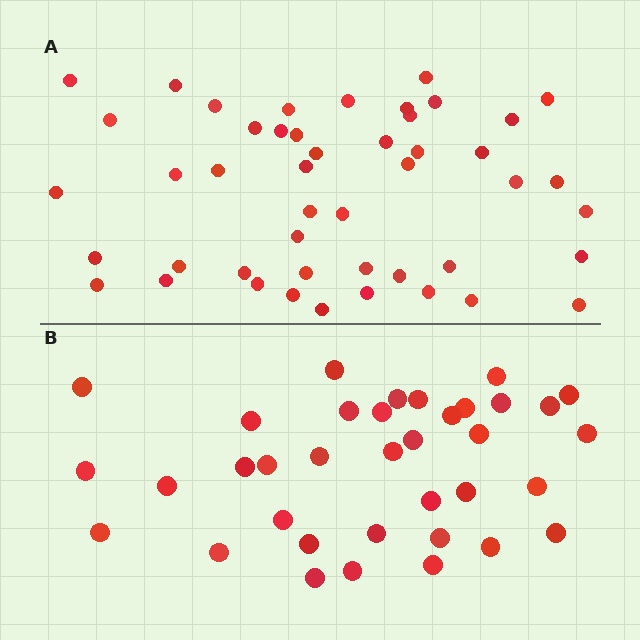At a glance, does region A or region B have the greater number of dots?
Region A (the top region) has more dots.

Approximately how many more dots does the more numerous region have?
Region A has roughly 12 or so more dots than region B.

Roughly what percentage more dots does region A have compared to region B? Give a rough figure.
About 30% more.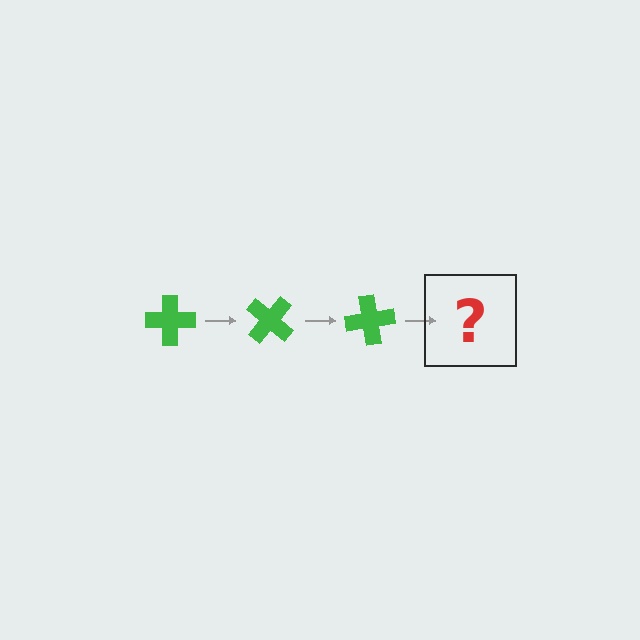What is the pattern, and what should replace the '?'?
The pattern is that the cross rotates 40 degrees each step. The '?' should be a green cross rotated 120 degrees.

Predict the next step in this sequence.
The next step is a green cross rotated 120 degrees.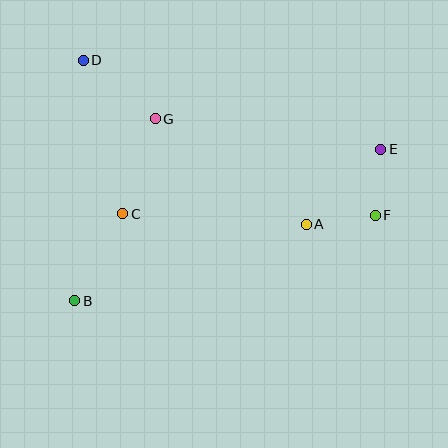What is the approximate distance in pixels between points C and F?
The distance between C and F is approximately 252 pixels.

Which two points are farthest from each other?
Points B and E are farthest from each other.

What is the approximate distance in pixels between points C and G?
The distance between C and G is approximately 101 pixels.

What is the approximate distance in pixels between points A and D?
The distance between A and D is approximately 276 pixels.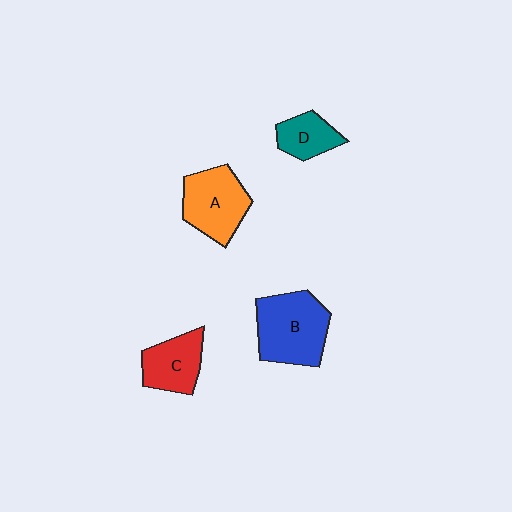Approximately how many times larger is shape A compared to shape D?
Approximately 1.7 times.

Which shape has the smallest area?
Shape D (teal).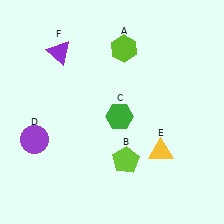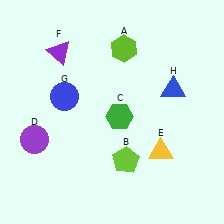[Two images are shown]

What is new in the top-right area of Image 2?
A blue triangle (H) was added in the top-right area of Image 2.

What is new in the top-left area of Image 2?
A blue circle (G) was added in the top-left area of Image 2.